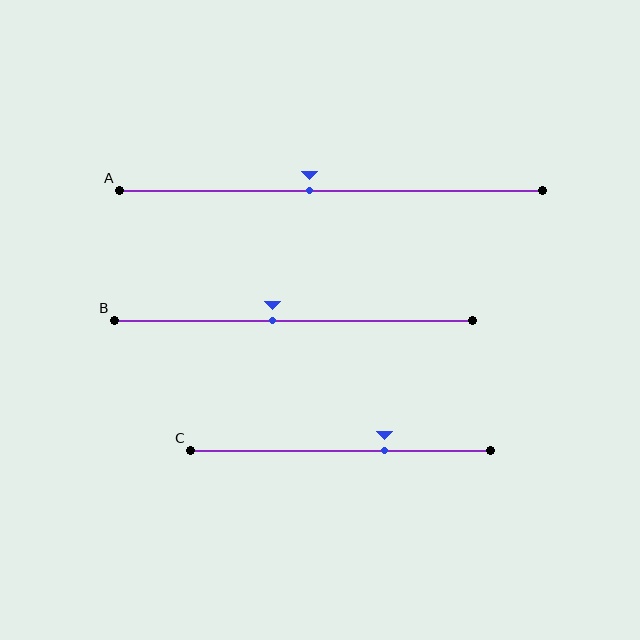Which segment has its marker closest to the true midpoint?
Segment A has its marker closest to the true midpoint.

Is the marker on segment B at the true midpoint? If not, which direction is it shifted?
No, the marker on segment B is shifted to the left by about 6% of the segment length.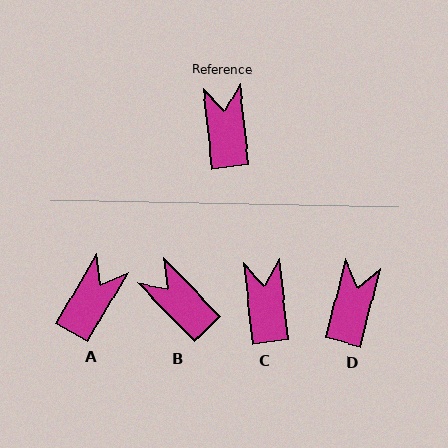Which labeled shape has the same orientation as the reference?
C.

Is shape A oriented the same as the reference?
No, it is off by about 37 degrees.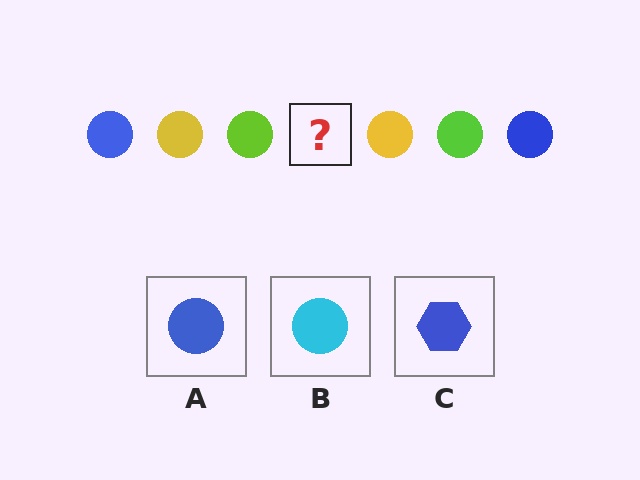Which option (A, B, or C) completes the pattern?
A.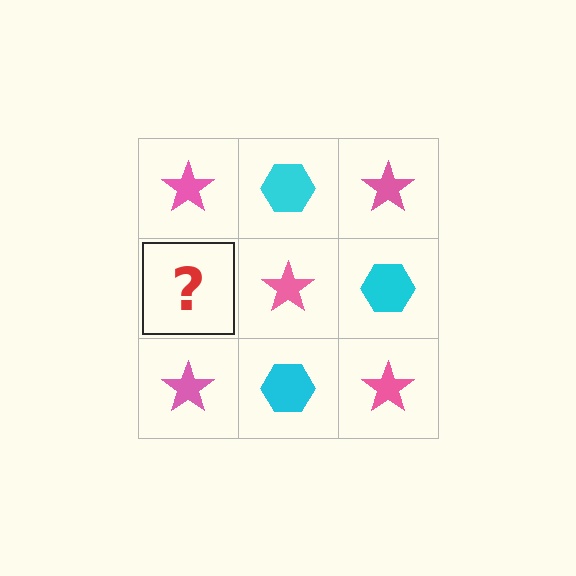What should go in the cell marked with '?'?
The missing cell should contain a cyan hexagon.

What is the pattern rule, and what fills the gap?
The rule is that it alternates pink star and cyan hexagon in a checkerboard pattern. The gap should be filled with a cyan hexagon.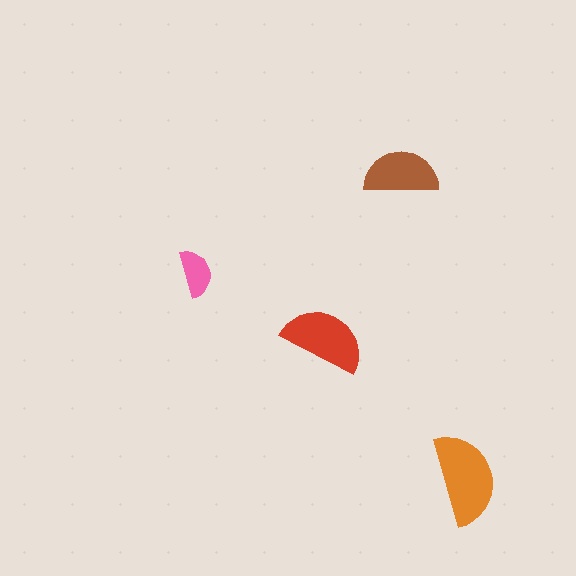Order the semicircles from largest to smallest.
the orange one, the red one, the brown one, the pink one.